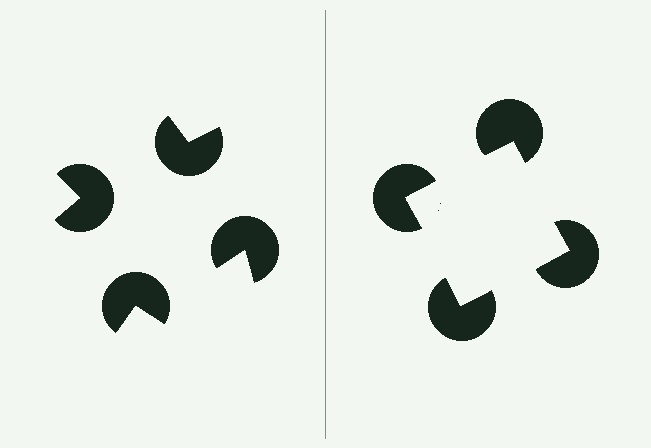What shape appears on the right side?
An illusory square.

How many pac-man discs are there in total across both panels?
8 — 4 on each side.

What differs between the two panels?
The pac-man discs are positioned identically on both sides; only the wedge orientations differ. On the right they align to a square; on the left they are misaligned.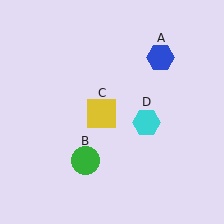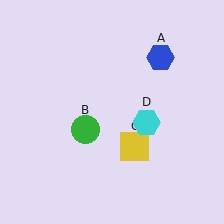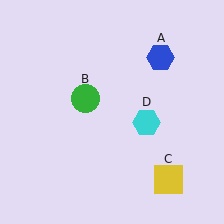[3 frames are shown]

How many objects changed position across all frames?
2 objects changed position: green circle (object B), yellow square (object C).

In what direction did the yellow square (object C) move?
The yellow square (object C) moved down and to the right.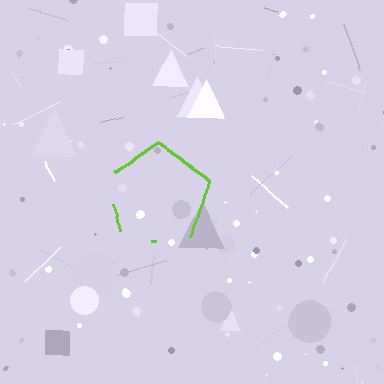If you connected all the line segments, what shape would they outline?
They would outline a pentagon.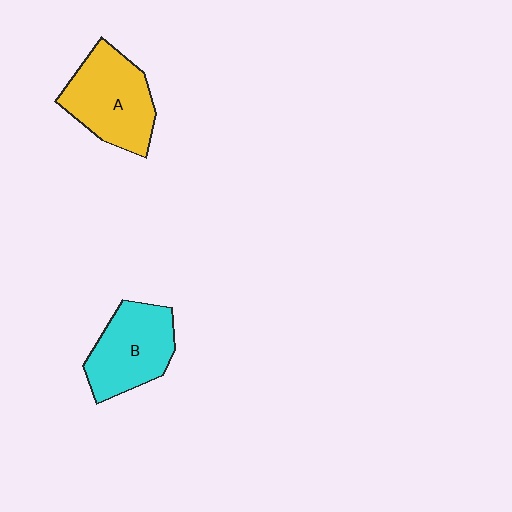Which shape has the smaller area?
Shape B (cyan).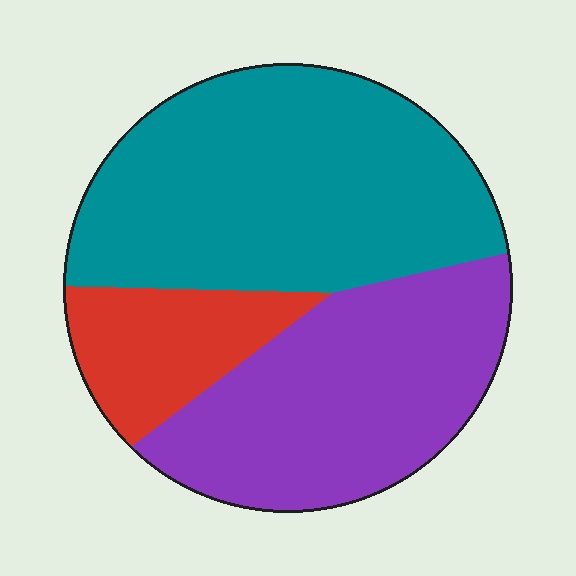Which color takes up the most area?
Teal, at roughly 50%.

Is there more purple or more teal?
Teal.